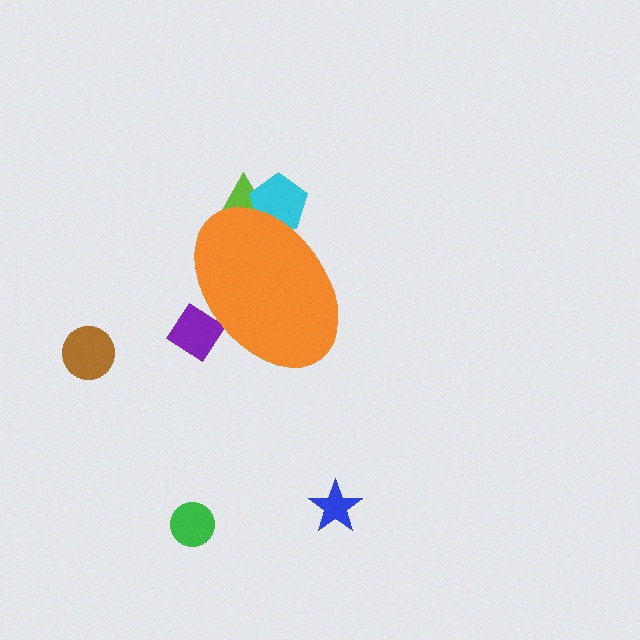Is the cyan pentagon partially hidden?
Yes, the cyan pentagon is partially hidden behind the orange ellipse.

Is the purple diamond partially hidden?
Yes, the purple diamond is partially hidden behind the orange ellipse.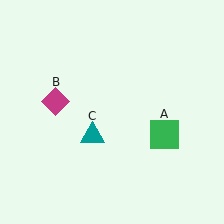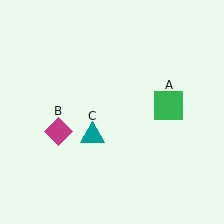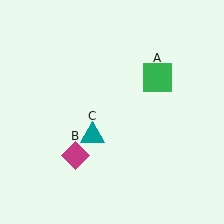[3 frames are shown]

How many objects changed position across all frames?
2 objects changed position: green square (object A), magenta diamond (object B).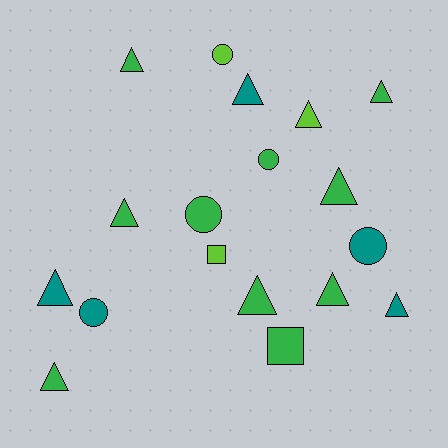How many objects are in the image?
There are 18 objects.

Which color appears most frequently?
Green, with 10 objects.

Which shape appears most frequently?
Triangle, with 11 objects.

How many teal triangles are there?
There are 3 teal triangles.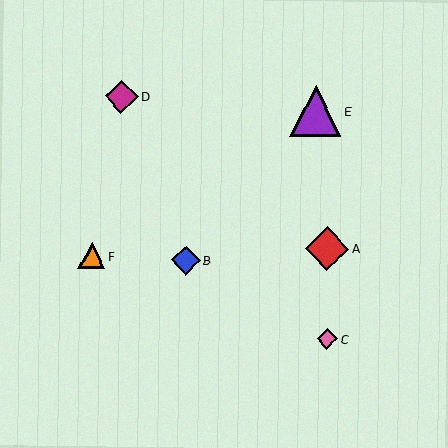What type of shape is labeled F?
Shape F is an orange triangle.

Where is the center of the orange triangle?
The center of the orange triangle is at (92, 256).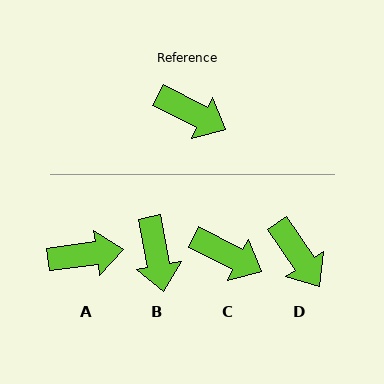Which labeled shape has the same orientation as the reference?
C.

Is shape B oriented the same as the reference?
No, it is off by about 52 degrees.